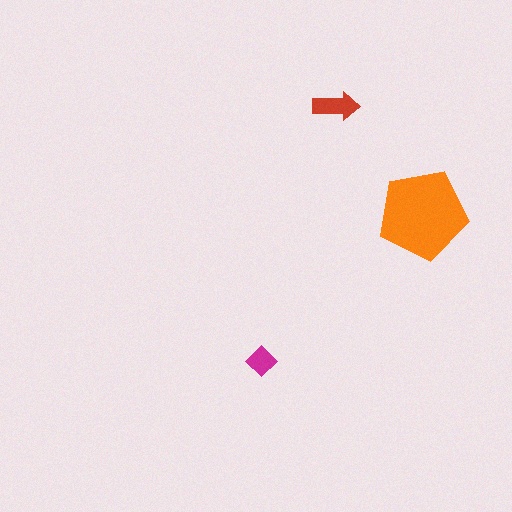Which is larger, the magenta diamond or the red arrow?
The red arrow.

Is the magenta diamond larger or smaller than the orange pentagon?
Smaller.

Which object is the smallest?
The magenta diamond.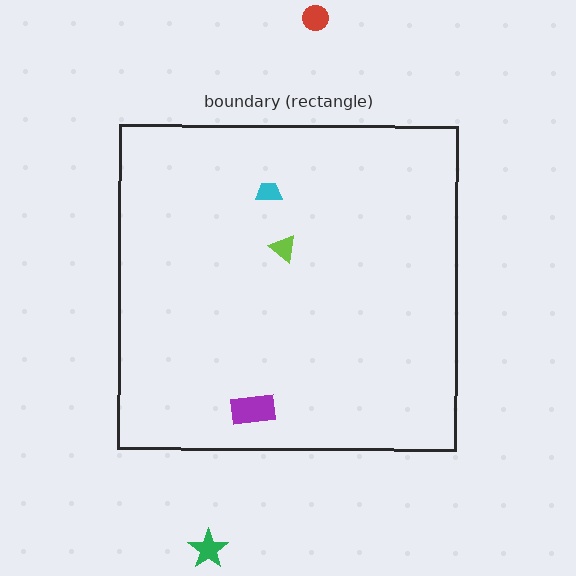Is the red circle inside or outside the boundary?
Outside.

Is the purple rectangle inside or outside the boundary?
Inside.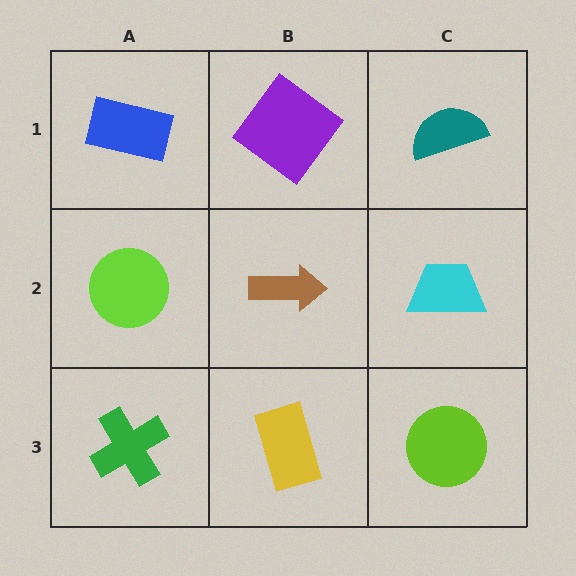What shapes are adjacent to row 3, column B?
A brown arrow (row 2, column B), a green cross (row 3, column A), a lime circle (row 3, column C).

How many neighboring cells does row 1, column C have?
2.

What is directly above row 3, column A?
A lime circle.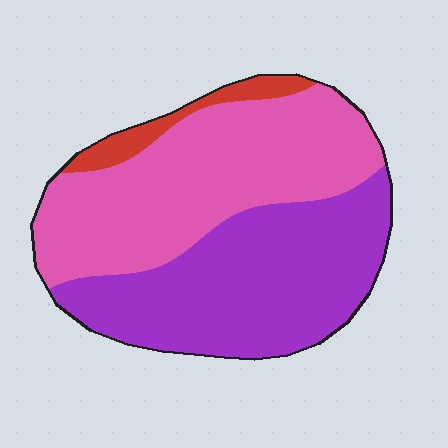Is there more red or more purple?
Purple.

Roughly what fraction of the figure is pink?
Pink takes up between a third and a half of the figure.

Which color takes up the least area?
Red, at roughly 5%.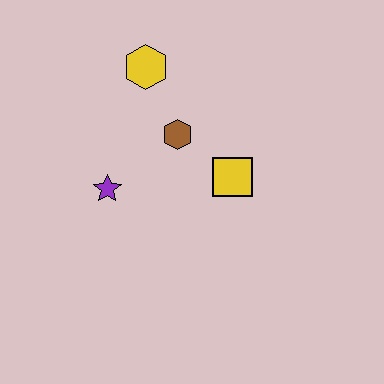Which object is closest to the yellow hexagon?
The brown hexagon is closest to the yellow hexagon.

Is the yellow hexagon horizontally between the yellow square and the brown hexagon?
No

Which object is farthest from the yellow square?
The yellow hexagon is farthest from the yellow square.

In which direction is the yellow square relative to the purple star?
The yellow square is to the right of the purple star.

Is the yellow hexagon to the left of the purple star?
No